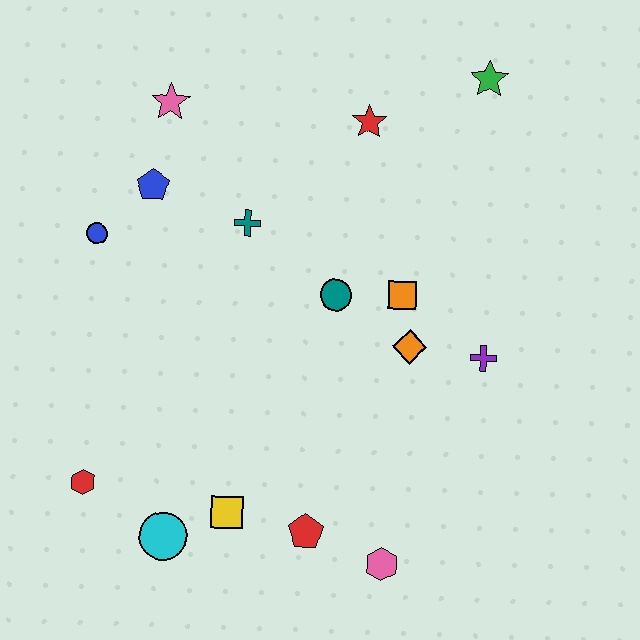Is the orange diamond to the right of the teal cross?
Yes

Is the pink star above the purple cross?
Yes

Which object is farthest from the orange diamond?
The red hexagon is farthest from the orange diamond.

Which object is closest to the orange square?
The orange diamond is closest to the orange square.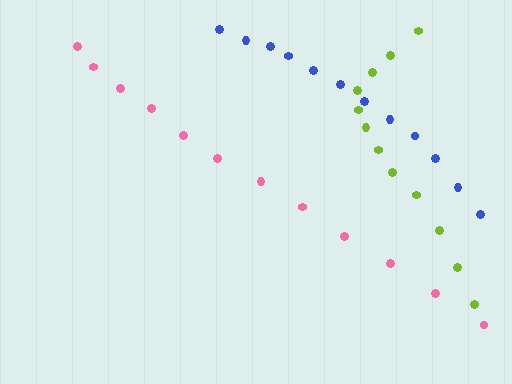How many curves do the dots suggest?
There are 3 distinct paths.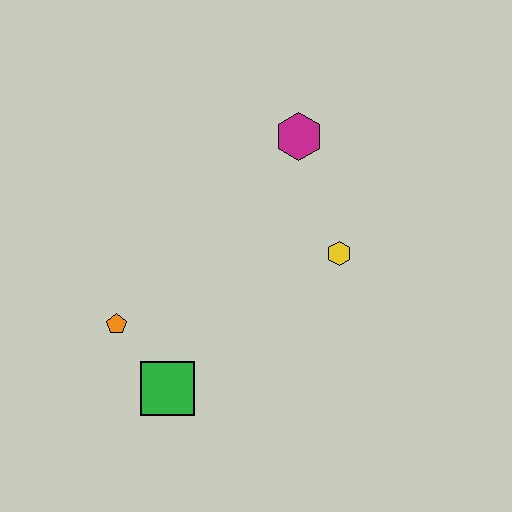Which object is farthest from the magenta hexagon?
The green square is farthest from the magenta hexagon.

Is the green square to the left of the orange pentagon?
No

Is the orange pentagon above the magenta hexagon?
No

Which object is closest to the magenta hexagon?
The yellow hexagon is closest to the magenta hexagon.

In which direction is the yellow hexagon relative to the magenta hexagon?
The yellow hexagon is below the magenta hexagon.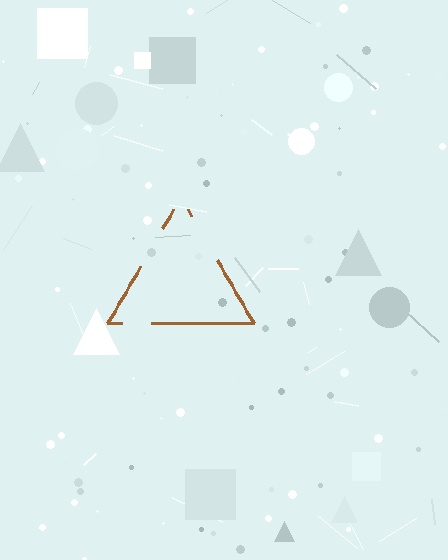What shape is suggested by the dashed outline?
The dashed outline suggests a triangle.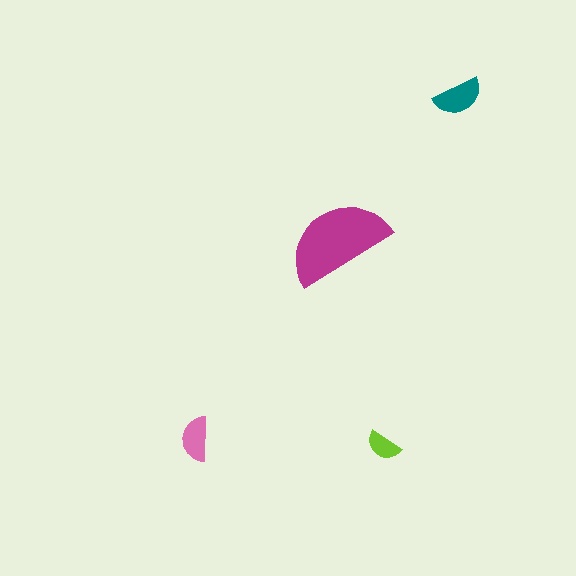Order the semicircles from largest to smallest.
the magenta one, the teal one, the pink one, the lime one.